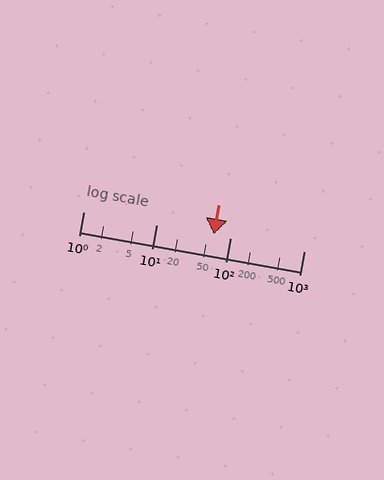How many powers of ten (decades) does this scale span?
The scale spans 3 decades, from 1 to 1000.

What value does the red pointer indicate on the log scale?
The pointer indicates approximately 60.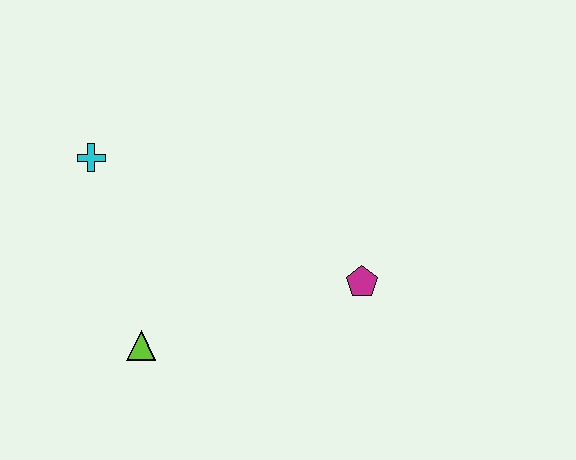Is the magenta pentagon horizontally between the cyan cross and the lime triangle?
No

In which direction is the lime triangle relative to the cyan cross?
The lime triangle is below the cyan cross.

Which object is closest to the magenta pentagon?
The lime triangle is closest to the magenta pentagon.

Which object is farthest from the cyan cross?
The magenta pentagon is farthest from the cyan cross.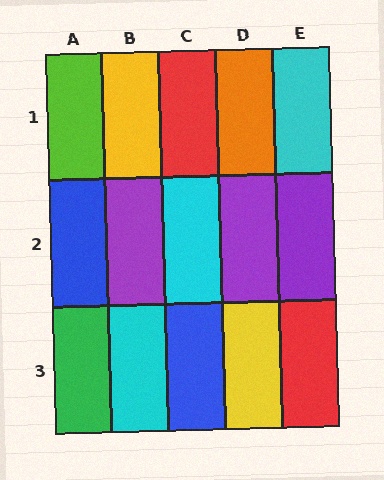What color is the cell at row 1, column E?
Cyan.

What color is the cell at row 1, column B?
Yellow.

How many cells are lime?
1 cell is lime.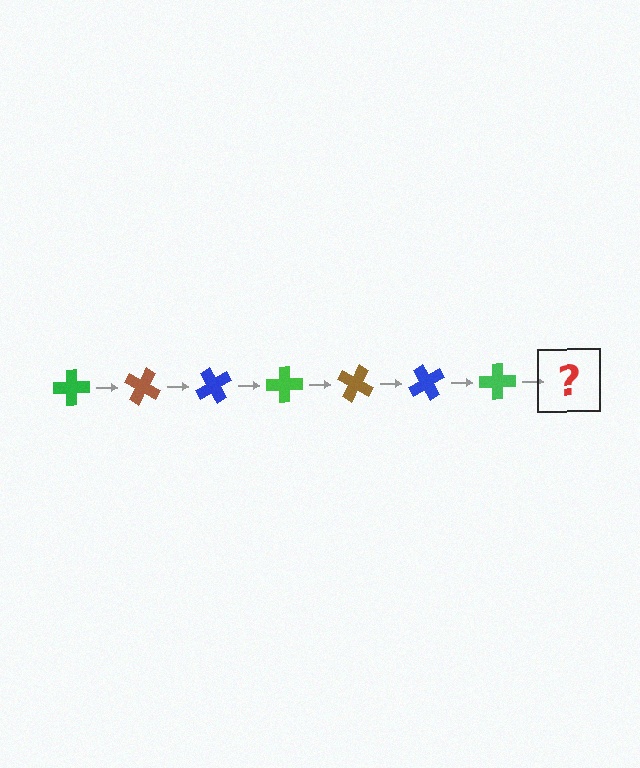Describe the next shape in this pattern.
It should be a brown cross, rotated 210 degrees from the start.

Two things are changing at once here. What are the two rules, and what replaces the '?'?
The two rules are that it rotates 30 degrees each step and the color cycles through green, brown, and blue. The '?' should be a brown cross, rotated 210 degrees from the start.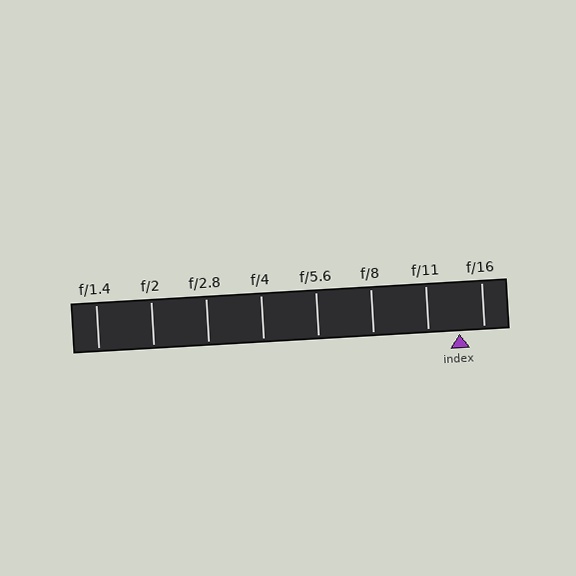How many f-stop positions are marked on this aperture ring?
There are 8 f-stop positions marked.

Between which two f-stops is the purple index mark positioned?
The index mark is between f/11 and f/16.